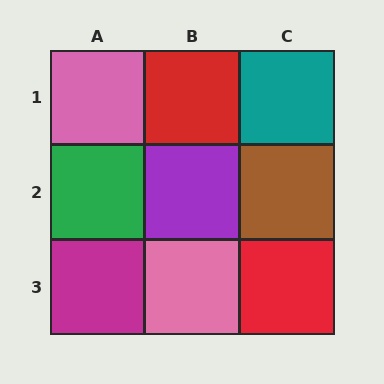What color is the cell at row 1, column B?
Red.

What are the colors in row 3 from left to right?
Magenta, pink, red.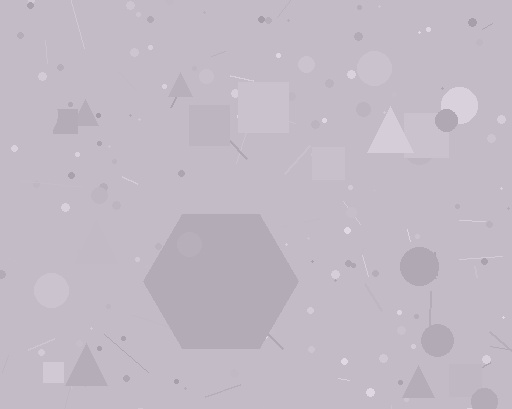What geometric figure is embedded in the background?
A hexagon is embedded in the background.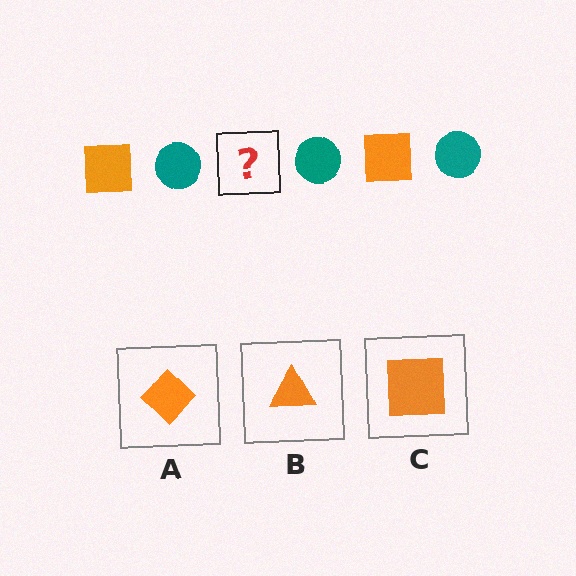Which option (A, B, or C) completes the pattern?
C.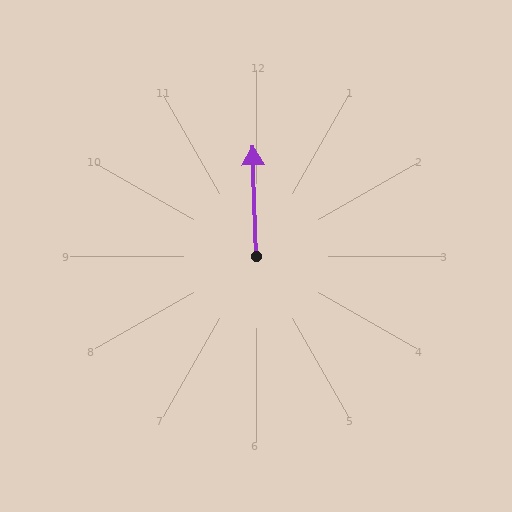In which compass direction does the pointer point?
North.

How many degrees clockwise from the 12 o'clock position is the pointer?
Approximately 358 degrees.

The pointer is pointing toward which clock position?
Roughly 12 o'clock.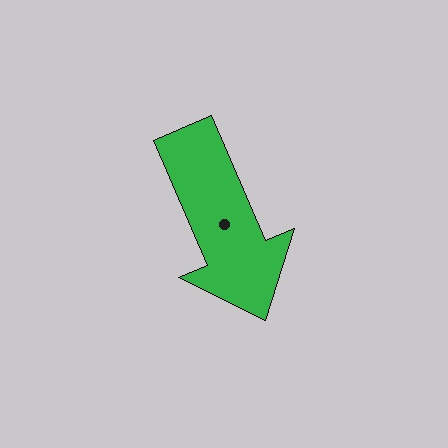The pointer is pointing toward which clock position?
Roughly 5 o'clock.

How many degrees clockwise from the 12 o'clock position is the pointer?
Approximately 157 degrees.